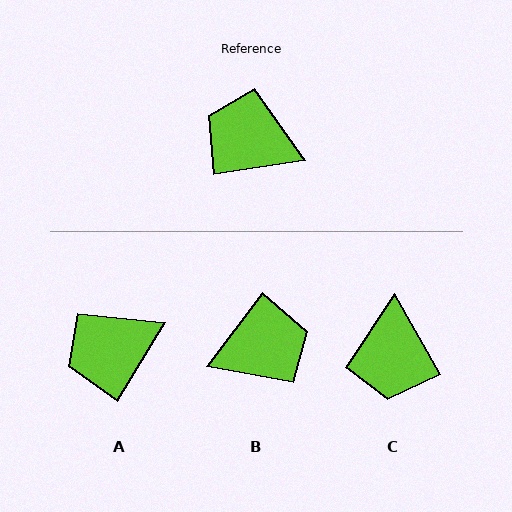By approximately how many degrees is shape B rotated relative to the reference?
Approximately 135 degrees clockwise.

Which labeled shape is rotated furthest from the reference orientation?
B, about 135 degrees away.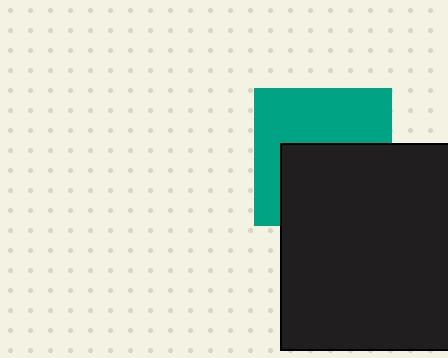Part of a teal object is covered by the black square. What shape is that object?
It is a square.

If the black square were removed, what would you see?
You would see the complete teal square.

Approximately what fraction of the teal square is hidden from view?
Roughly 48% of the teal square is hidden behind the black square.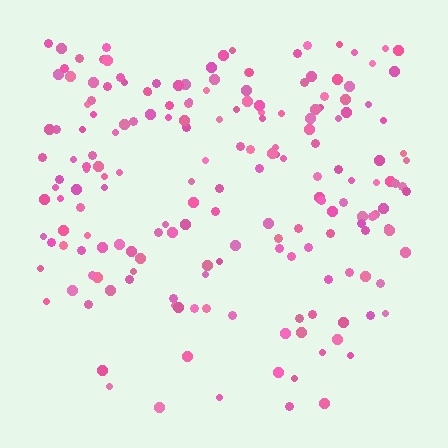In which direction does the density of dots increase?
From bottom to top, with the top side densest.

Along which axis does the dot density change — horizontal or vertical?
Vertical.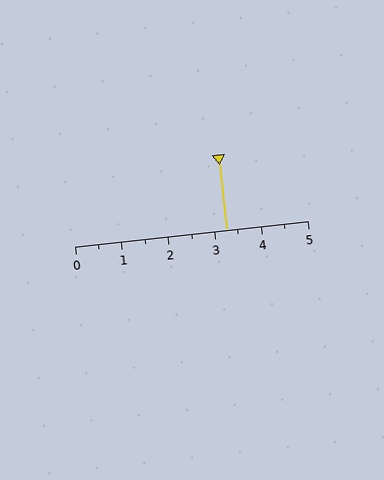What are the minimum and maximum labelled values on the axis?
The axis runs from 0 to 5.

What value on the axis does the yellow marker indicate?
The marker indicates approximately 3.2.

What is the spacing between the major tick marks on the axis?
The major ticks are spaced 1 apart.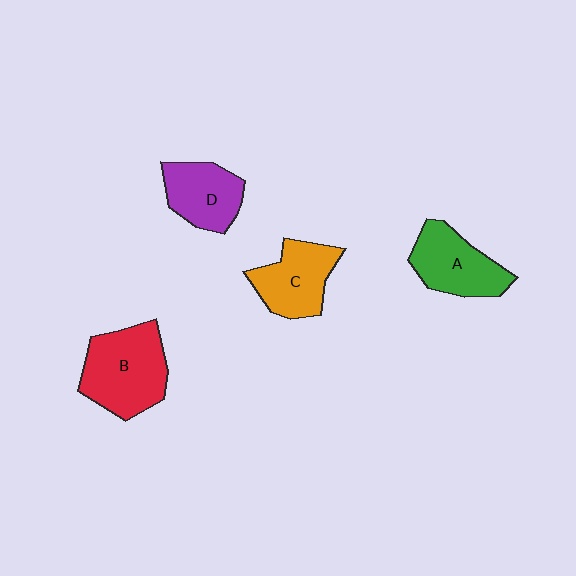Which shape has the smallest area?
Shape D (purple).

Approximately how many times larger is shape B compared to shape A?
Approximately 1.3 times.